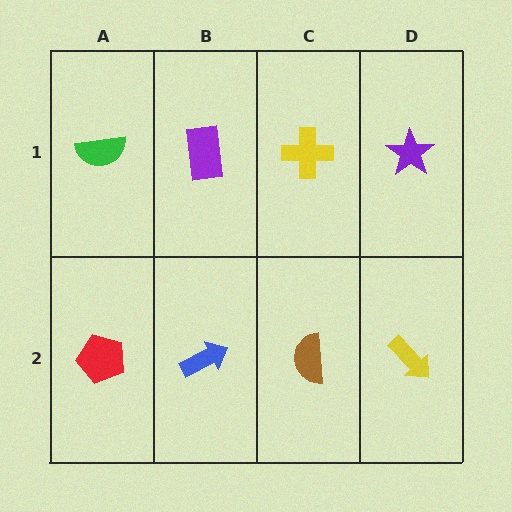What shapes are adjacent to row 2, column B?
A purple rectangle (row 1, column B), a red pentagon (row 2, column A), a brown semicircle (row 2, column C).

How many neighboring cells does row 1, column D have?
2.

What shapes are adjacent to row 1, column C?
A brown semicircle (row 2, column C), a purple rectangle (row 1, column B), a purple star (row 1, column D).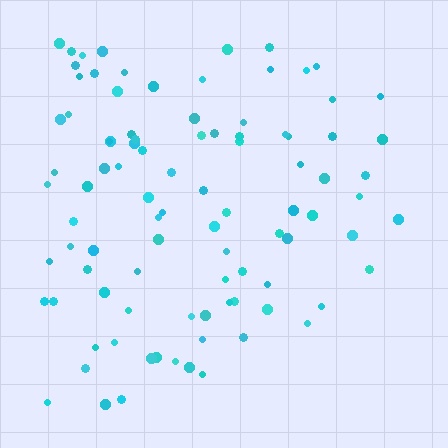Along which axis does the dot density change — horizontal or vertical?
Horizontal.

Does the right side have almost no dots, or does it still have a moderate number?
Still a moderate number, just noticeably fewer than the left.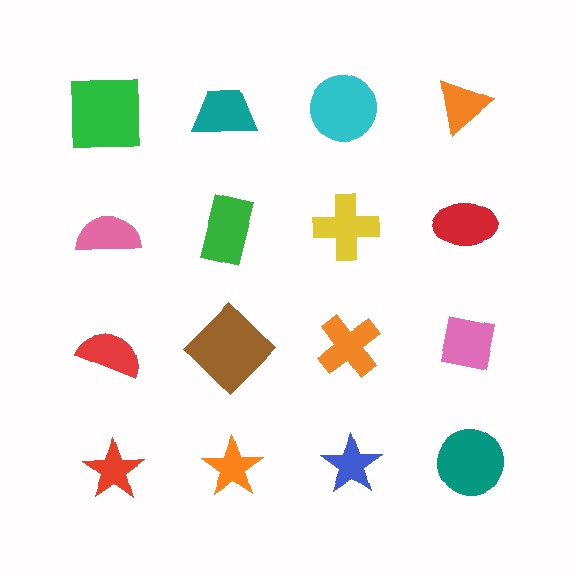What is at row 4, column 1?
A red star.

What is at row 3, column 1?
A red semicircle.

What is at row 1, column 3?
A cyan circle.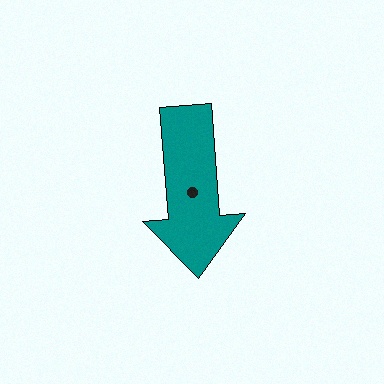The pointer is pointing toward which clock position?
Roughly 6 o'clock.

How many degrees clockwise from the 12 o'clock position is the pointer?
Approximately 175 degrees.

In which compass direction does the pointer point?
South.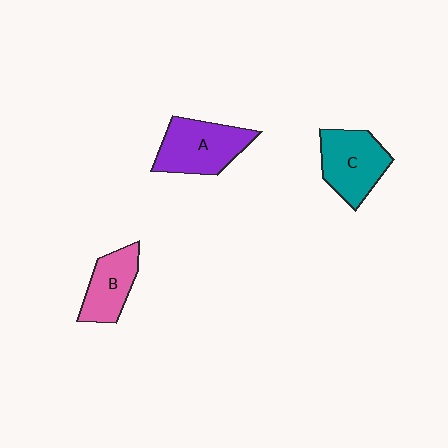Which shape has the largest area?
Shape A (purple).